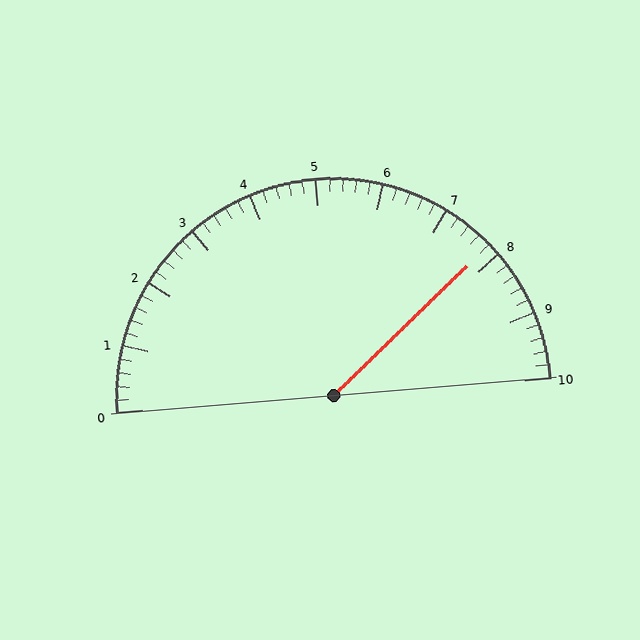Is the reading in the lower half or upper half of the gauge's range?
The reading is in the upper half of the range (0 to 10).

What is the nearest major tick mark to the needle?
The nearest major tick mark is 8.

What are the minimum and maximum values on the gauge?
The gauge ranges from 0 to 10.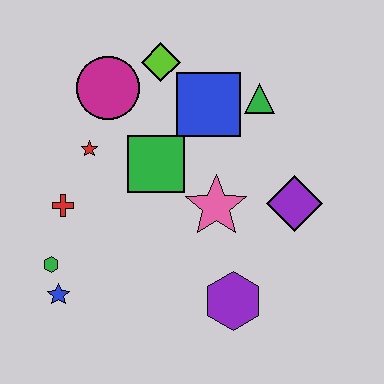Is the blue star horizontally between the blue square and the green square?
No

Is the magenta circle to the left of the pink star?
Yes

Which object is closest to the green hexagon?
The blue star is closest to the green hexagon.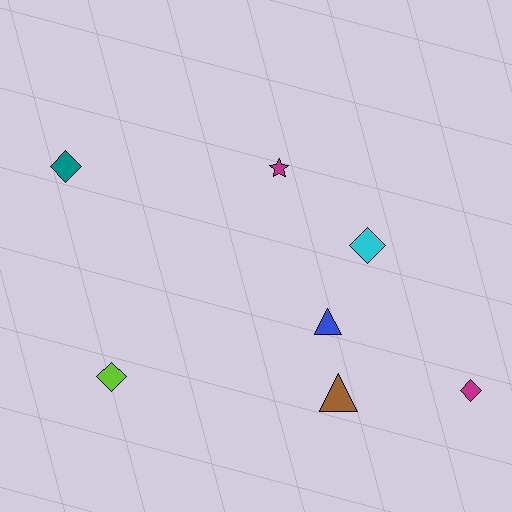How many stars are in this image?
There is 1 star.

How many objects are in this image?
There are 7 objects.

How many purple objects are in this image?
There are no purple objects.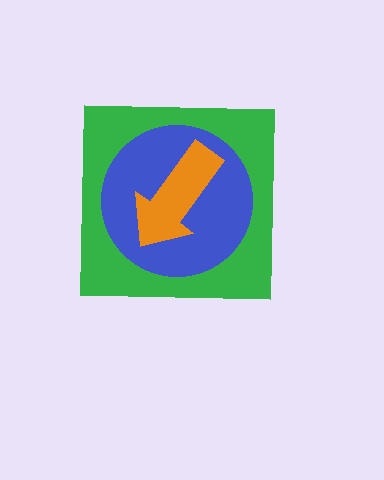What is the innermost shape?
The orange arrow.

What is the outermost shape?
The green square.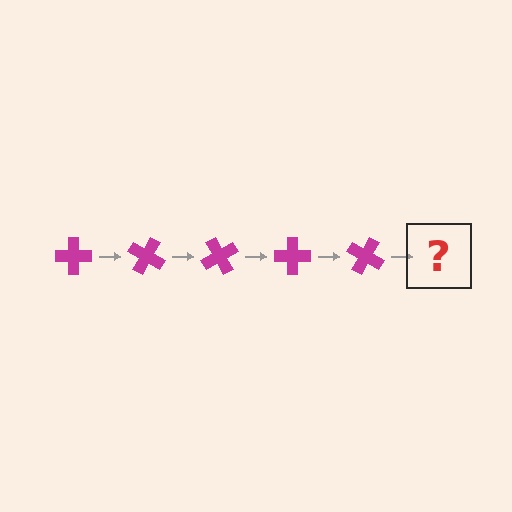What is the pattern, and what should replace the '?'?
The pattern is that the cross rotates 30 degrees each step. The '?' should be a magenta cross rotated 150 degrees.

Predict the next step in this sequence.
The next step is a magenta cross rotated 150 degrees.